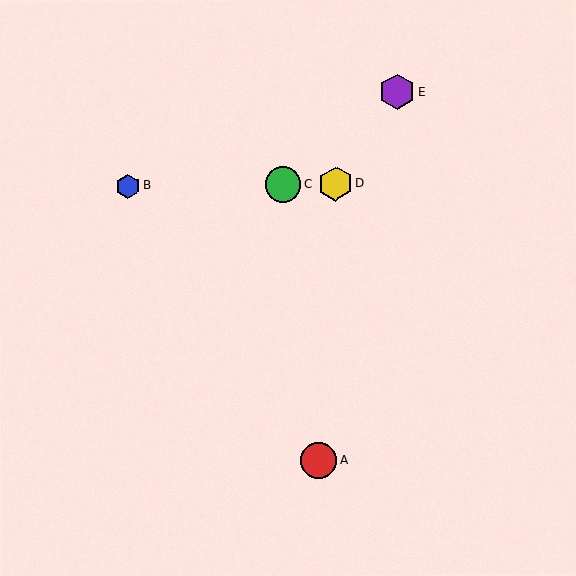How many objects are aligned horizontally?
3 objects (B, C, D) are aligned horizontally.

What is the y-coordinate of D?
Object D is at y≈184.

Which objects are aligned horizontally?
Objects B, C, D are aligned horizontally.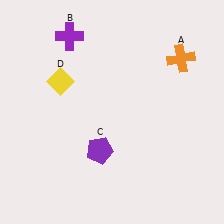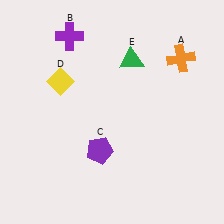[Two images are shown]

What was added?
A green triangle (E) was added in Image 2.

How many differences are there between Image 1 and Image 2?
There is 1 difference between the two images.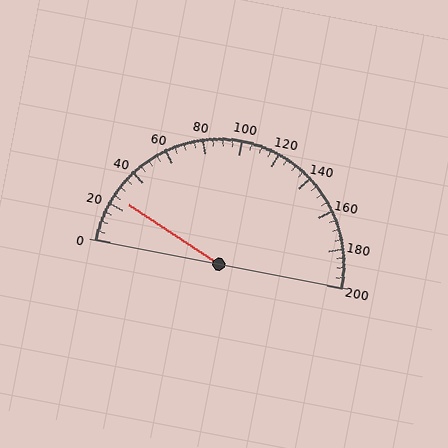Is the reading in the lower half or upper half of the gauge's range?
The reading is in the lower half of the range (0 to 200).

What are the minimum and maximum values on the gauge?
The gauge ranges from 0 to 200.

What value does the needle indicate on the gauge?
The needle indicates approximately 25.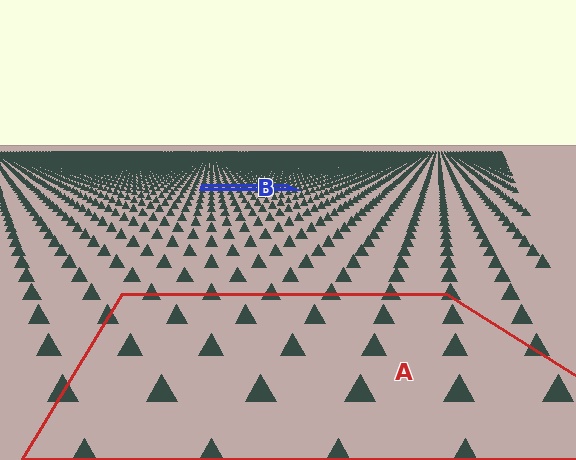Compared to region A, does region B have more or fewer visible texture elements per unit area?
Region B has more texture elements per unit area — they are packed more densely because it is farther away.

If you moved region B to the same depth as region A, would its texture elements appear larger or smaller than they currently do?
They would appear larger. At a closer depth, the same texture elements are projected at a bigger on-screen size.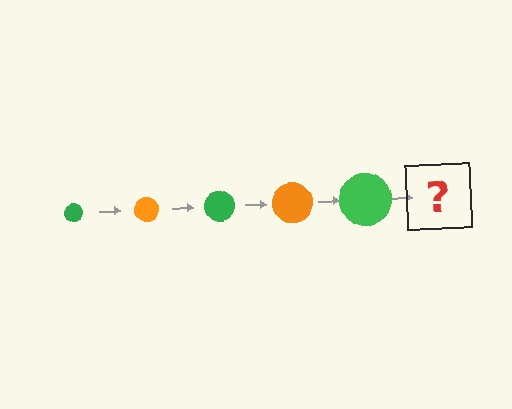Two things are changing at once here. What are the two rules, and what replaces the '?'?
The two rules are that the circle grows larger each step and the color cycles through green and orange. The '?' should be an orange circle, larger than the previous one.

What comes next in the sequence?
The next element should be an orange circle, larger than the previous one.